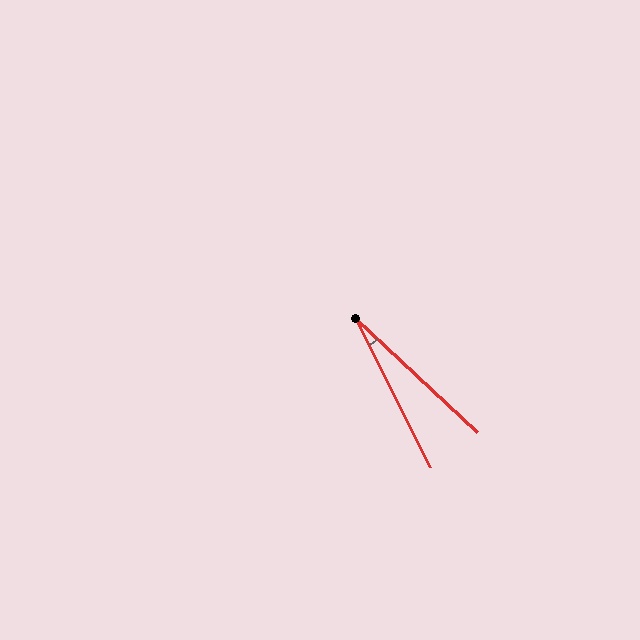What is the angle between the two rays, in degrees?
Approximately 20 degrees.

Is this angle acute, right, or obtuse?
It is acute.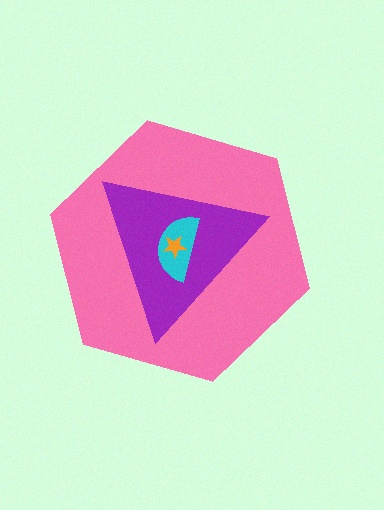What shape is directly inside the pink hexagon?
The purple triangle.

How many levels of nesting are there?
4.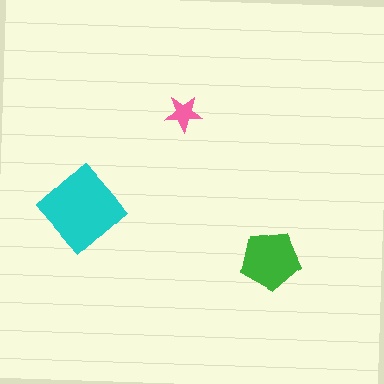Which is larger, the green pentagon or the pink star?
The green pentagon.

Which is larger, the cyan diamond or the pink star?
The cyan diamond.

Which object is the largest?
The cyan diamond.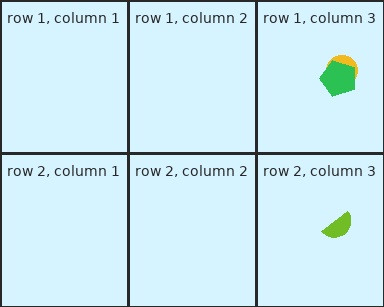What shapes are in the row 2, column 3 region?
The lime semicircle.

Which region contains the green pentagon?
The row 1, column 3 region.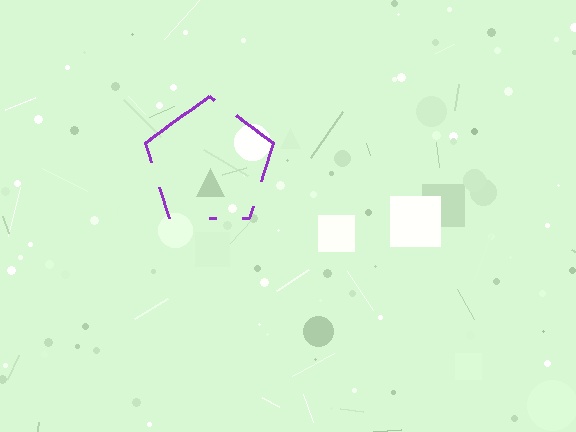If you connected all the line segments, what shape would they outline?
They would outline a pentagon.